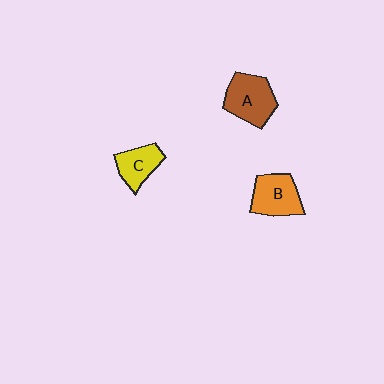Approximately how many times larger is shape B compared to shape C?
Approximately 1.3 times.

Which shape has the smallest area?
Shape C (yellow).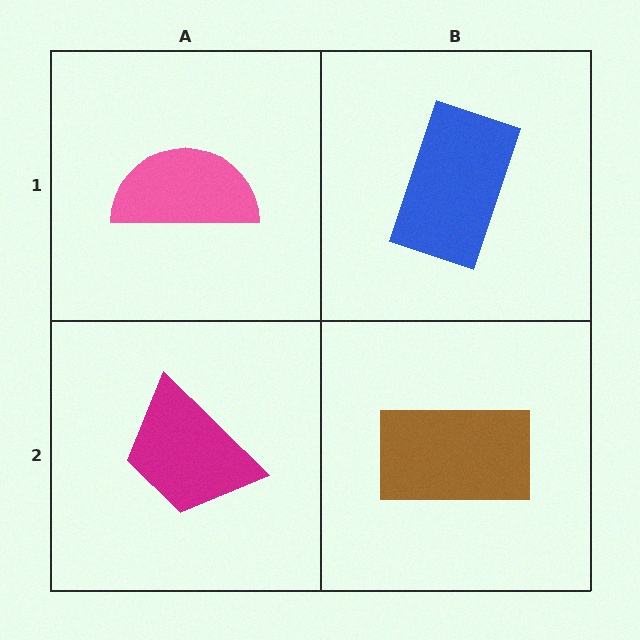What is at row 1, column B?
A blue rectangle.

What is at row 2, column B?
A brown rectangle.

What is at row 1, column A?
A pink semicircle.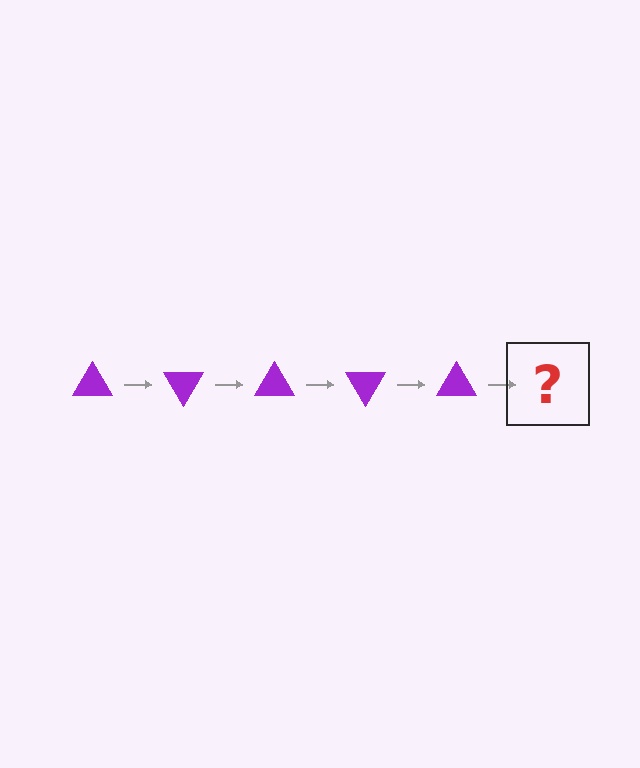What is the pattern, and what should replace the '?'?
The pattern is that the triangle rotates 60 degrees each step. The '?' should be a purple triangle rotated 300 degrees.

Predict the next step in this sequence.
The next step is a purple triangle rotated 300 degrees.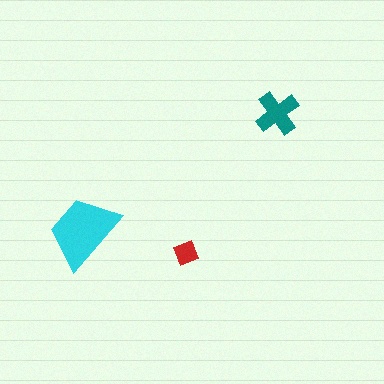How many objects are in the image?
There are 3 objects in the image.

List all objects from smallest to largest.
The red diamond, the teal cross, the cyan trapezoid.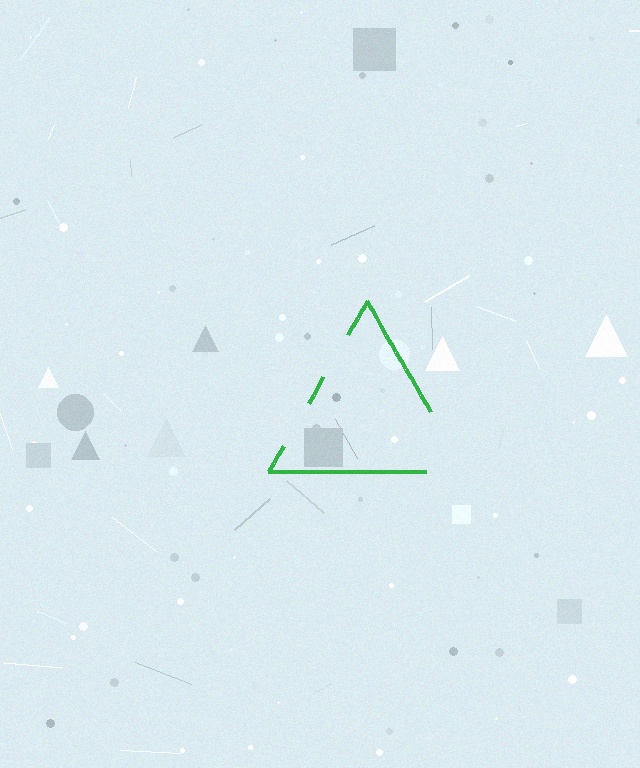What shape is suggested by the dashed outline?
The dashed outline suggests a triangle.